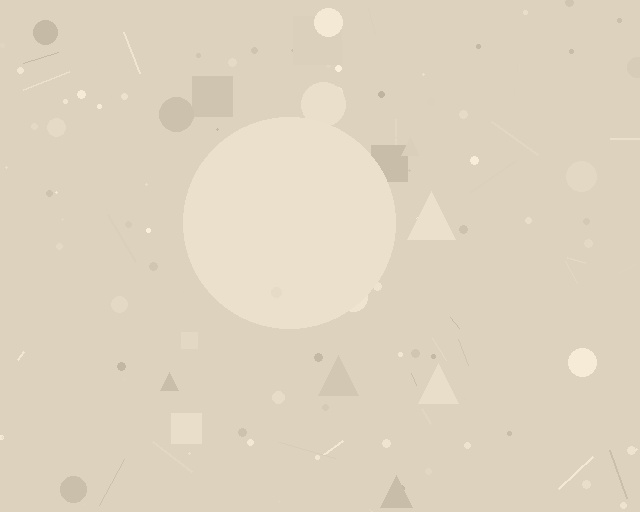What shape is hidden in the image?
A circle is hidden in the image.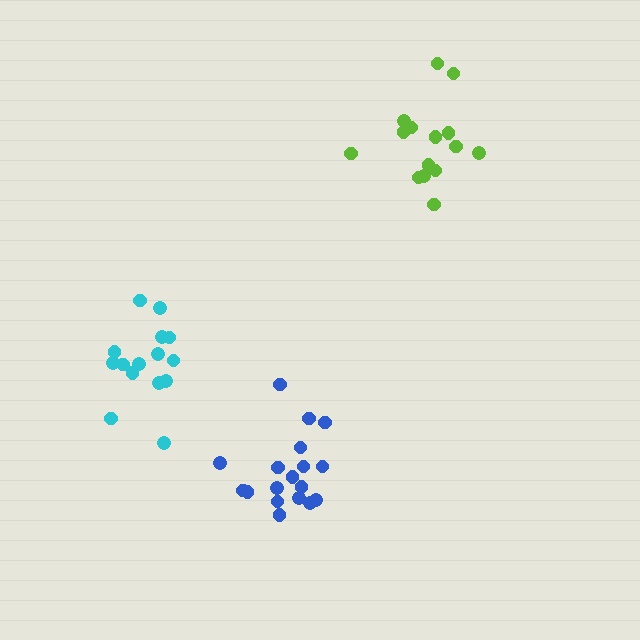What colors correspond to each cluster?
The clusters are colored: blue, cyan, lime.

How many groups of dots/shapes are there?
There are 3 groups.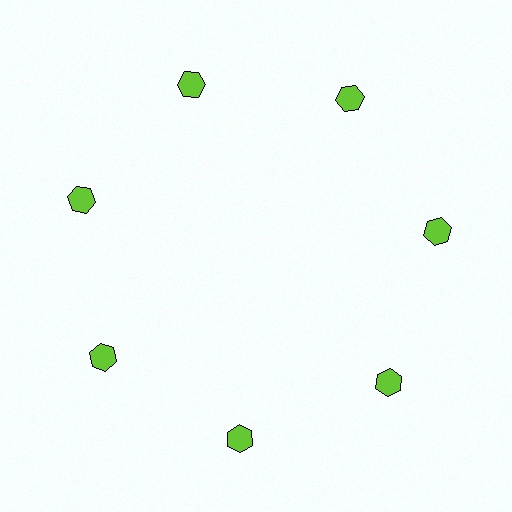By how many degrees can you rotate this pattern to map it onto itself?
The pattern maps onto itself every 51 degrees of rotation.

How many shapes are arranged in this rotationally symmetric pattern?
There are 7 shapes, arranged in 7 groups of 1.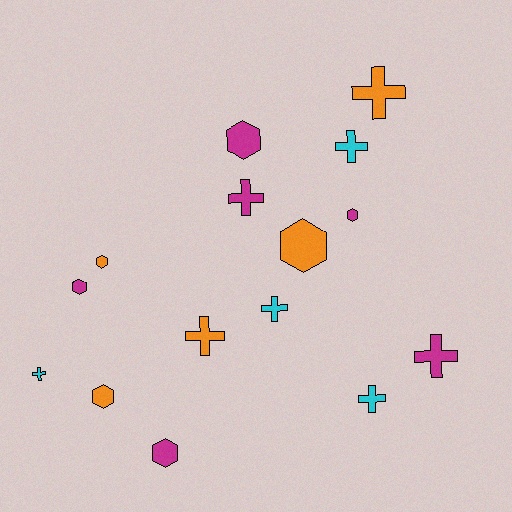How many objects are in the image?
There are 15 objects.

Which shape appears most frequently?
Cross, with 8 objects.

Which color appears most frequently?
Magenta, with 6 objects.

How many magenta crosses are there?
There are 2 magenta crosses.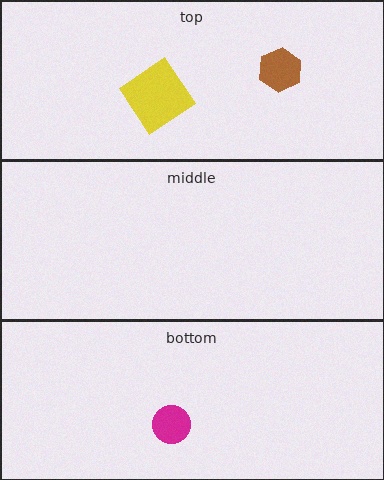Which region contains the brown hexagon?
The top region.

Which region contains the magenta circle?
The bottom region.